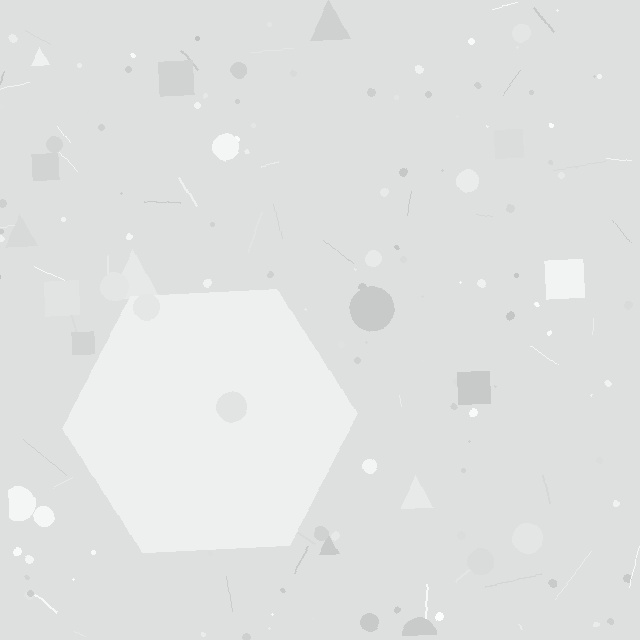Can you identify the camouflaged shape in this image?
The camouflaged shape is a hexagon.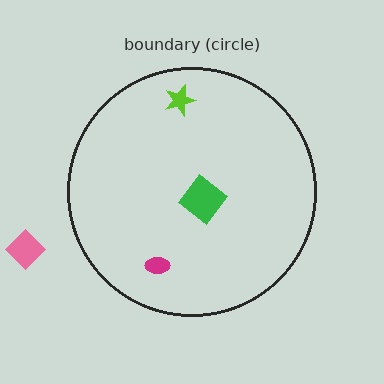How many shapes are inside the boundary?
3 inside, 1 outside.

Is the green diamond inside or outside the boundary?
Inside.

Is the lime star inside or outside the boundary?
Inside.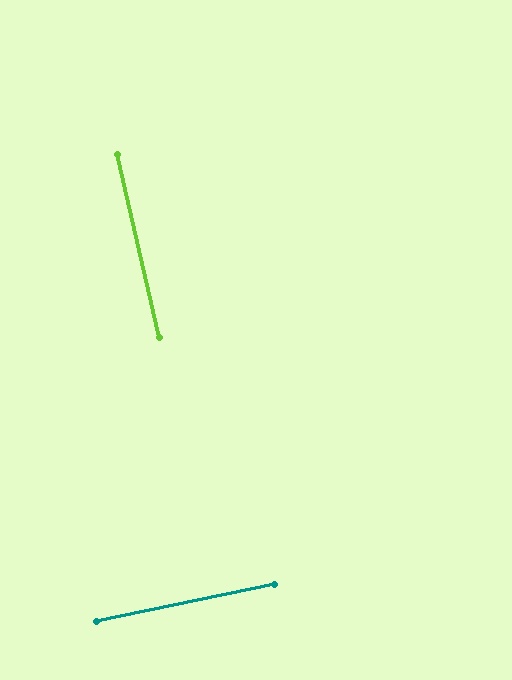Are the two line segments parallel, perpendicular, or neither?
Perpendicular — they meet at approximately 89°.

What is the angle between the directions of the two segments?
Approximately 89 degrees.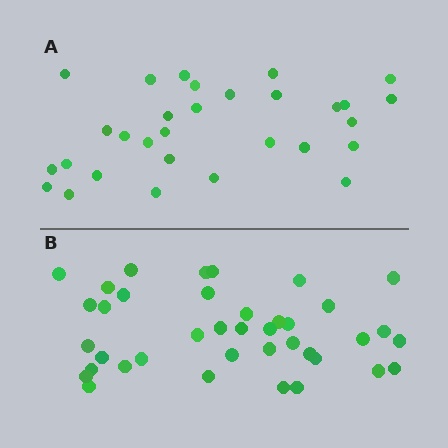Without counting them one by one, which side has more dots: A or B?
Region B (the bottom region) has more dots.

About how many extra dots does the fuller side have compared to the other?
Region B has roughly 8 or so more dots than region A.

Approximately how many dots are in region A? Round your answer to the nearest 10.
About 30 dots.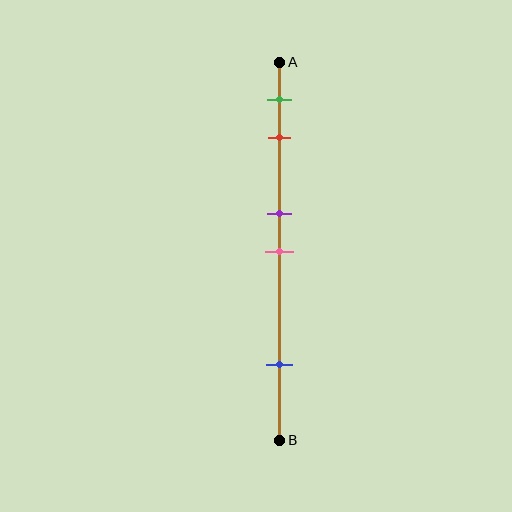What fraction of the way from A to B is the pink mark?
The pink mark is approximately 50% (0.5) of the way from A to B.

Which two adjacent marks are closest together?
The purple and pink marks are the closest adjacent pair.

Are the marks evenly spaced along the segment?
No, the marks are not evenly spaced.